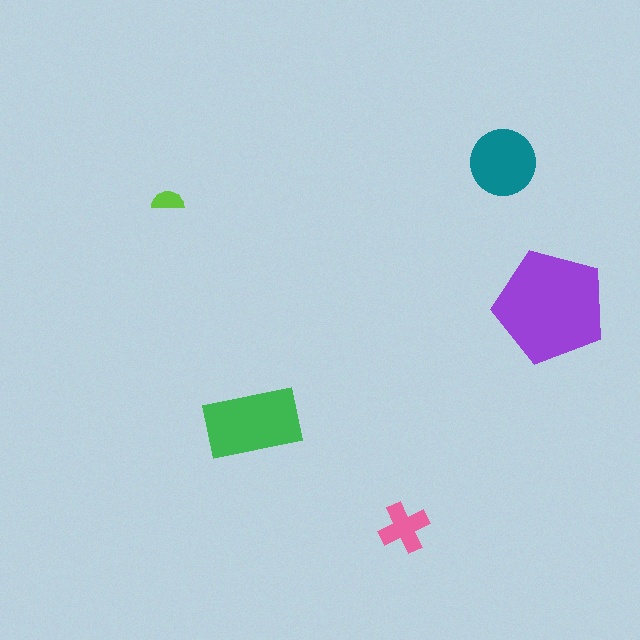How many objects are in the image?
There are 5 objects in the image.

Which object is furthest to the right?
The purple pentagon is rightmost.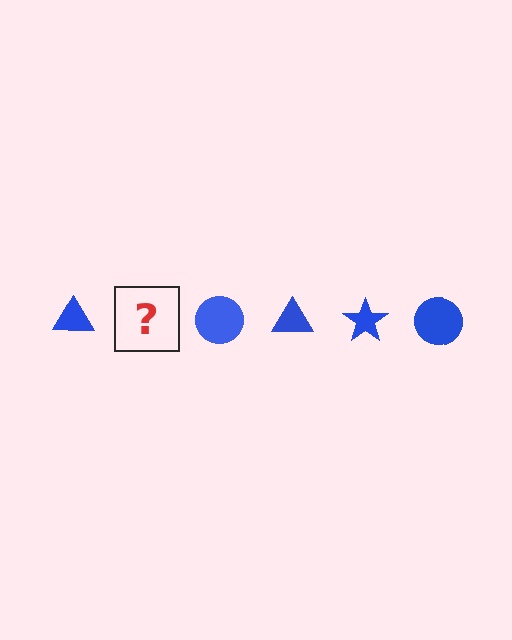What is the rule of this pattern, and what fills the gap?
The rule is that the pattern cycles through triangle, star, circle shapes in blue. The gap should be filled with a blue star.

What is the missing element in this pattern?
The missing element is a blue star.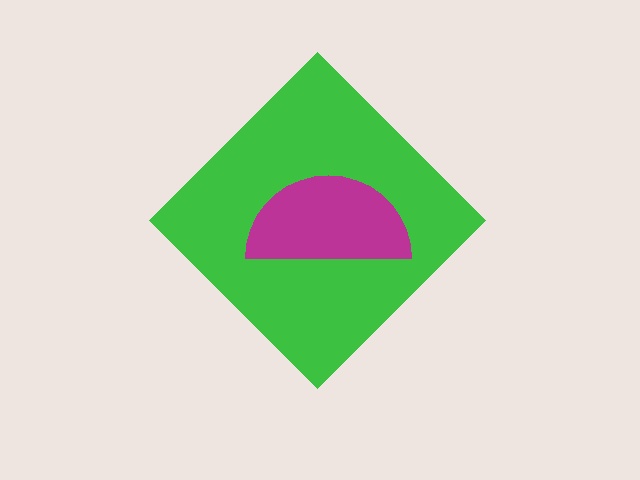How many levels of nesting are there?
2.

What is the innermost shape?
The magenta semicircle.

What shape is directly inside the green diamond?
The magenta semicircle.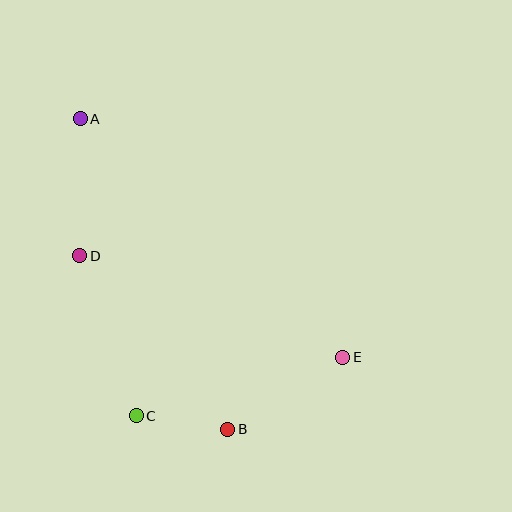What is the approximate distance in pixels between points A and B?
The distance between A and B is approximately 344 pixels.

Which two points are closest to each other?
Points B and C are closest to each other.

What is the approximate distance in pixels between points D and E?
The distance between D and E is approximately 282 pixels.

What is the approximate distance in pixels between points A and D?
The distance between A and D is approximately 137 pixels.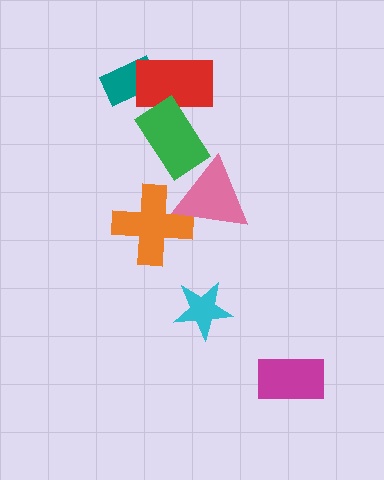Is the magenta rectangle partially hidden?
No, no other shape covers it.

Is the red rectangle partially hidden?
Yes, it is partially covered by another shape.